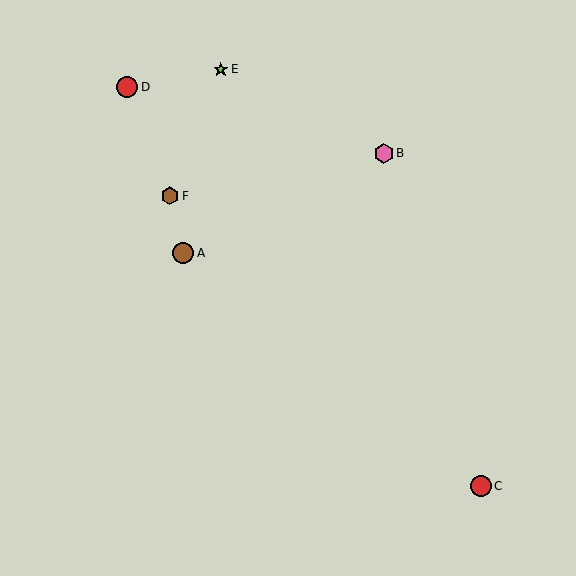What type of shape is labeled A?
Shape A is a brown circle.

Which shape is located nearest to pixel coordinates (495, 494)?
The red circle (labeled C) at (481, 486) is nearest to that location.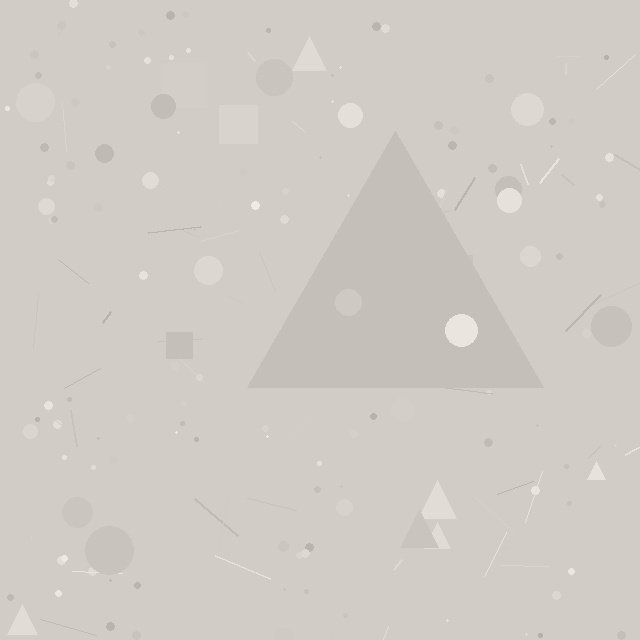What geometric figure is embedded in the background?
A triangle is embedded in the background.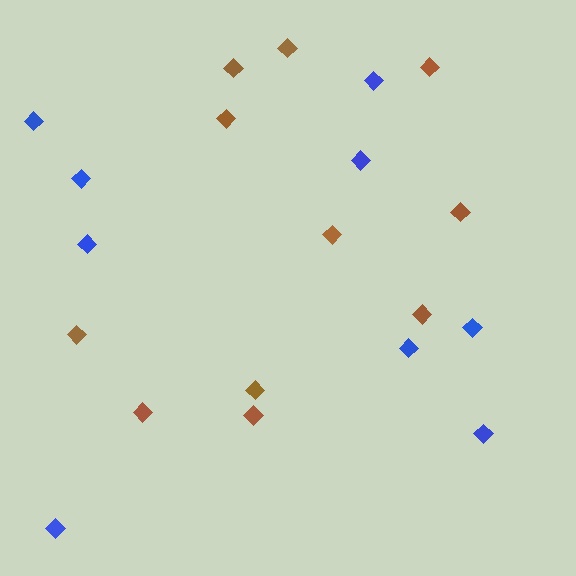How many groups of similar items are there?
There are 2 groups: one group of brown diamonds (11) and one group of blue diamonds (9).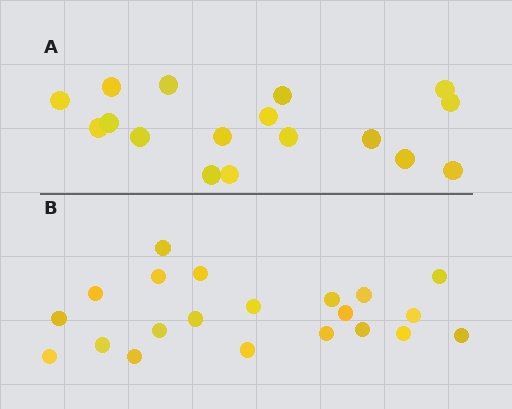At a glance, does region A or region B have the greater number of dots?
Region B (the bottom region) has more dots.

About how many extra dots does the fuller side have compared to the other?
Region B has about 4 more dots than region A.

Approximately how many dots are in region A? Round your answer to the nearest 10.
About 20 dots. (The exact count is 17, which rounds to 20.)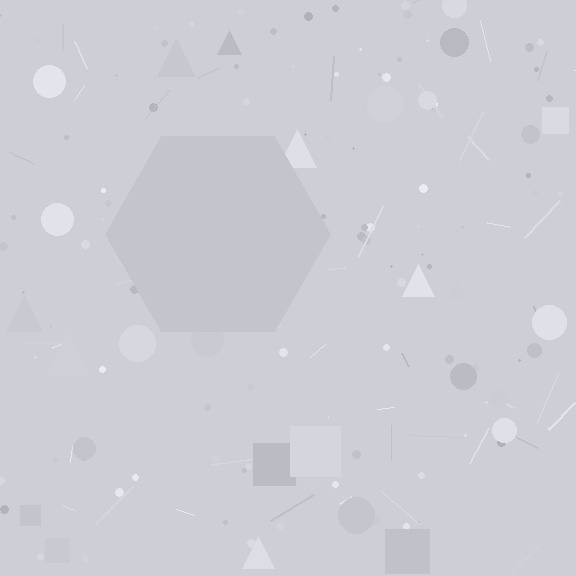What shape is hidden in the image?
A hexagon is hidden in the image.